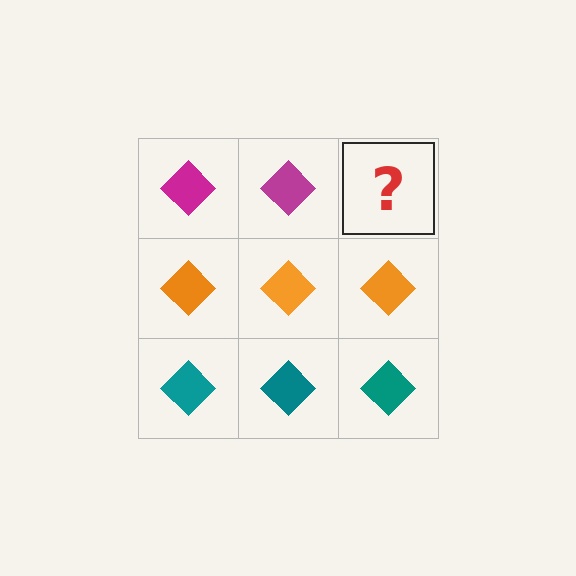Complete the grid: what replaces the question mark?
The question mark should be replaced with a magenta diamond.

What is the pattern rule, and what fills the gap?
The rule is that each row has a consistent color. The gap should be filled with a magenta diamond.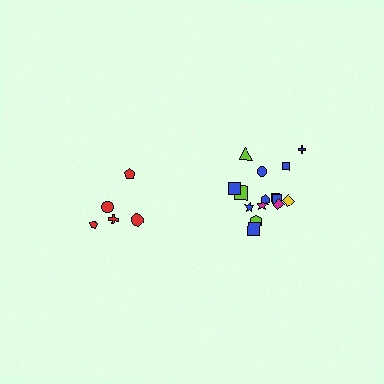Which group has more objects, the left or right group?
The right group.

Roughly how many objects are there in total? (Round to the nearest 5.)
Roughly 20 objects in total.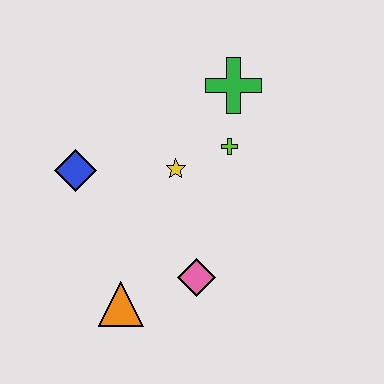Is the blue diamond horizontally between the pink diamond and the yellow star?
No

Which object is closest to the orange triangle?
The pink diamond is closest to the orange triangle.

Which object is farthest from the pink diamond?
The green cross is farthest from the pink diamond.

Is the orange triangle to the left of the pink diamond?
Yes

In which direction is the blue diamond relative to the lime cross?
The blue diamond is to the left of the lime cross.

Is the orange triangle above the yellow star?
No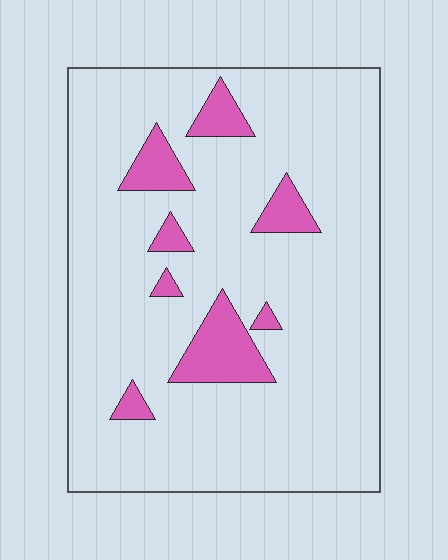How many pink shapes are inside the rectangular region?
8.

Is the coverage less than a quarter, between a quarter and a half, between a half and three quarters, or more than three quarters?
Less than a quarter.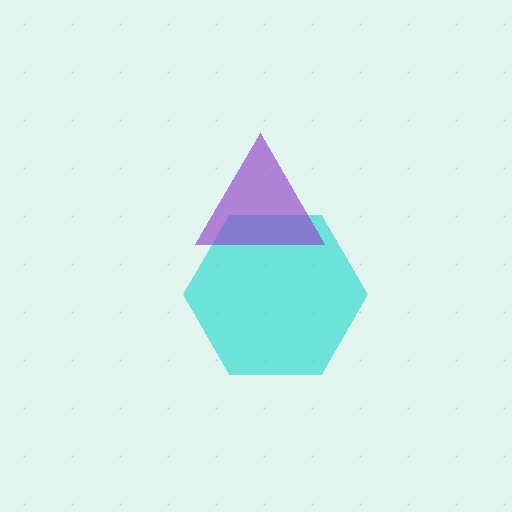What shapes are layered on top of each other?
The layered shapes are: a cyan hexagon, a purple triangle.